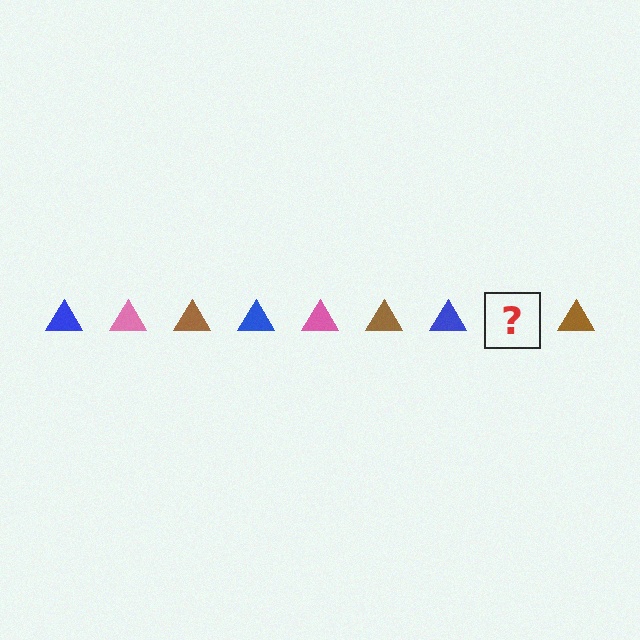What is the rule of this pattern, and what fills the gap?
The rule is that the pattern cycles through blue, pink, brown triangles. The gap should be filled with a pink triangle.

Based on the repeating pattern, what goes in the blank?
The blank should be a pink triangle.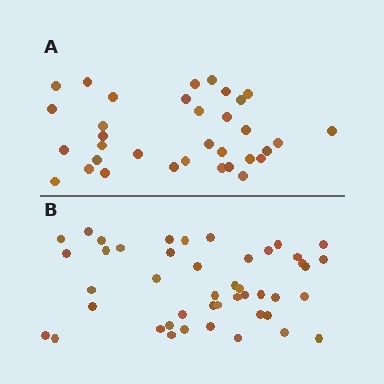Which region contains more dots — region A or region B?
Region B (the bottom region) has more dots.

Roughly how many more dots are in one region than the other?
Region B has roughly 12 or so more dots than region A.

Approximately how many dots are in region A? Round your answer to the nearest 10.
About 30 dots. (The exact count is 34, which rounds to 30.)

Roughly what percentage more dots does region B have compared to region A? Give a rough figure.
About 30% more.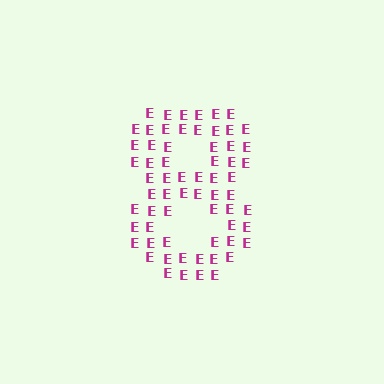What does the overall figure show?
The overall figure shows the digit 8.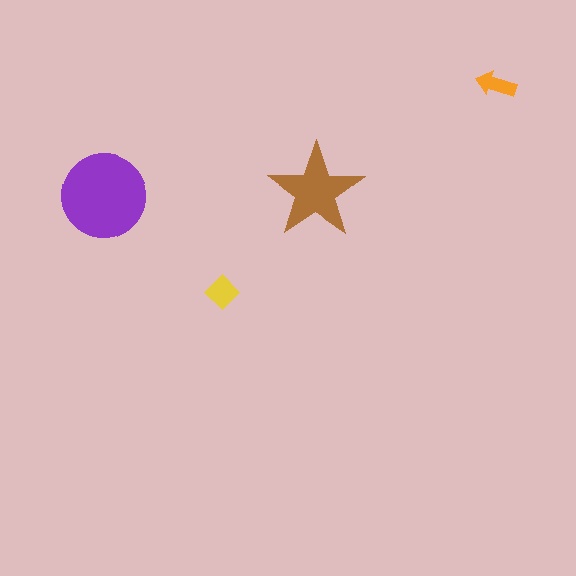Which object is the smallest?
The orange arrow.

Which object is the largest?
The purple circle.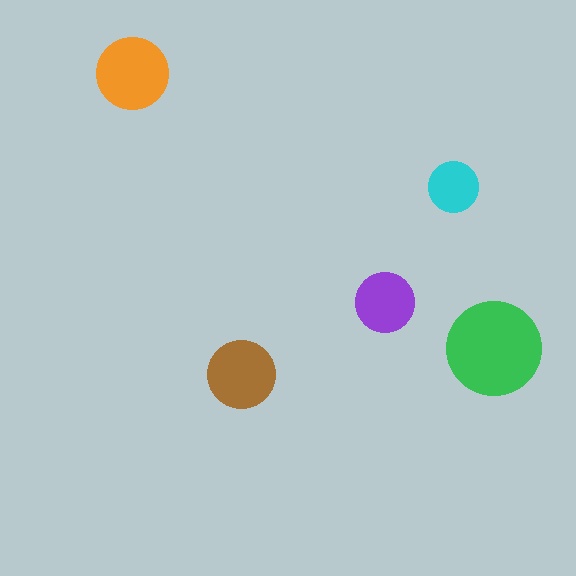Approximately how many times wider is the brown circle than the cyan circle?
About 1.5 times wider.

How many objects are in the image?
There are 5 objects in the image.